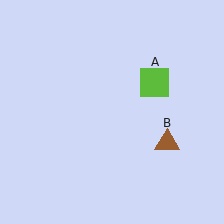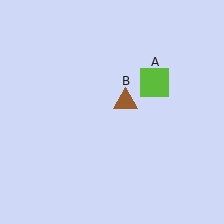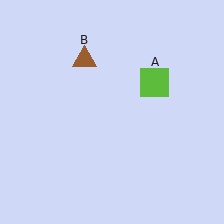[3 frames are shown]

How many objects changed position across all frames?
1 object changed position: brown triangle (object B).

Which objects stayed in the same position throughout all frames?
Lime square (object A) remained stationary.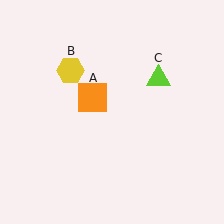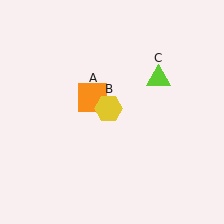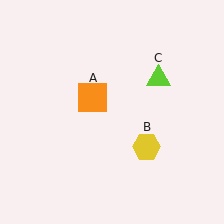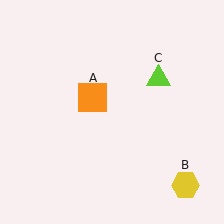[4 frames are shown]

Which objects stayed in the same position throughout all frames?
Orange square (object A) and lime triangle (object C) remained stationary.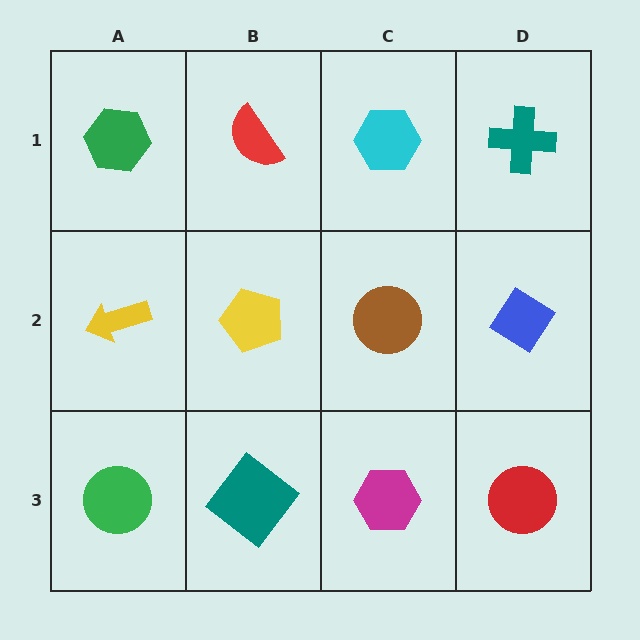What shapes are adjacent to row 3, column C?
A brown circle (row 2, column C), a teal diamond (row 3, column B), a red circle (row 3, column D).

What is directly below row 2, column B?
A teal diamond.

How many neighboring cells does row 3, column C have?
3.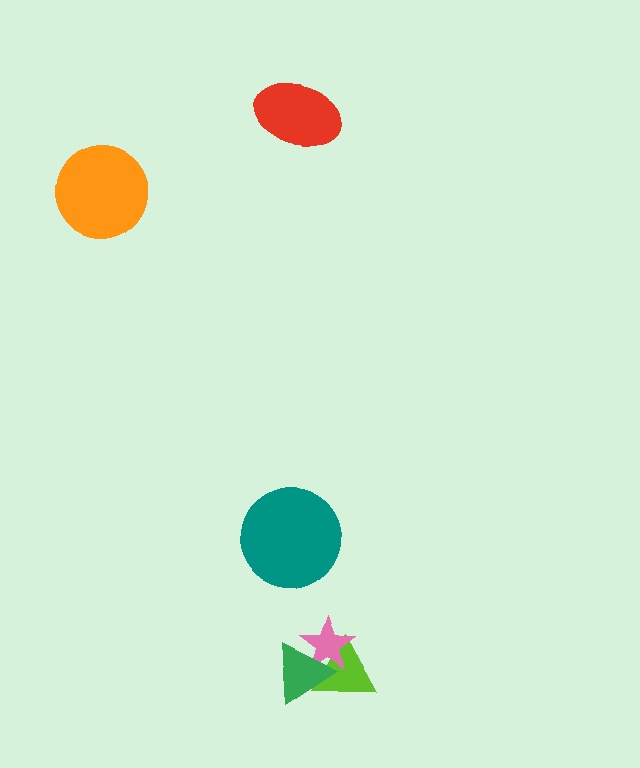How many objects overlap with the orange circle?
0 objects overlap with the orange circle.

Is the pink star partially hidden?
Yes, it is partially covered by another shape.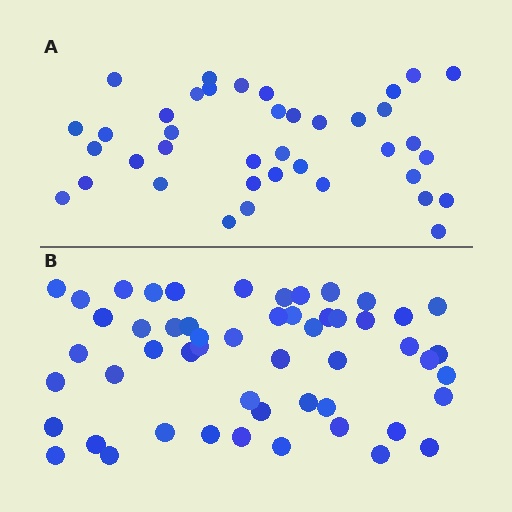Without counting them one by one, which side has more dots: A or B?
Region B (the bottom region) has more dots.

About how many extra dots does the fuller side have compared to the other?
Region B has approximately 15 more dots than region A.